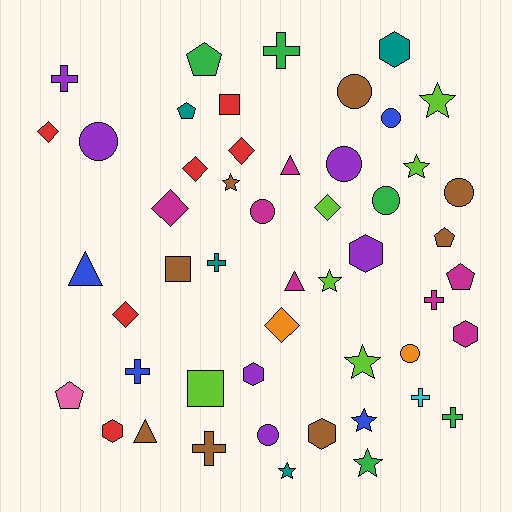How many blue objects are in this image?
There are 4 blue objects.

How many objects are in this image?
There are 50 objects.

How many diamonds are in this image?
There are 7 diamonds.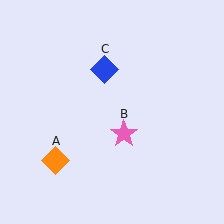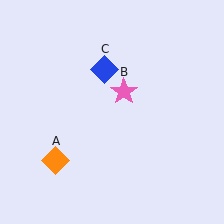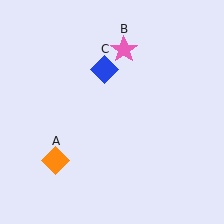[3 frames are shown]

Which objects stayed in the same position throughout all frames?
Orange diamond (object A) and blue diamond (object C) remained stationary.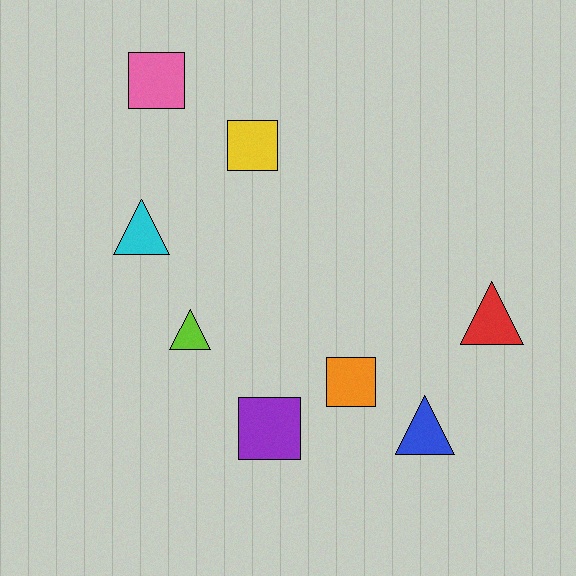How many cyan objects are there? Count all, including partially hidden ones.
There is 1 cyan object.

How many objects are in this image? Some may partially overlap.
There are 8 objects.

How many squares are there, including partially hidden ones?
There are 4 squares.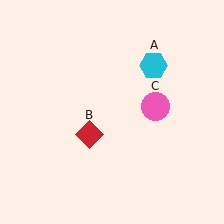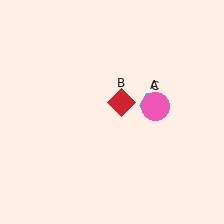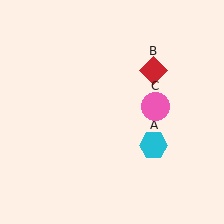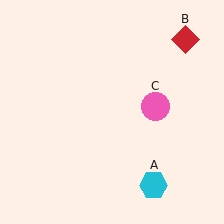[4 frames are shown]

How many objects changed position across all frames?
2 objects changed position: cyan hexagon (object A), red diamond (object B).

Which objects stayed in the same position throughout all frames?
Pink circle (object C) remained stationary.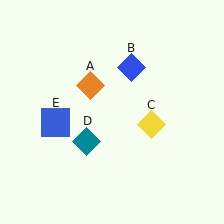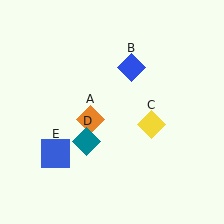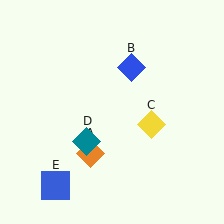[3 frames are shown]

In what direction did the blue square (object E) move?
The blue square (object E) moved down.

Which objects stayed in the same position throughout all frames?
Blue diamond (object B) and yellow diamond (object C) and teal diamond (object D) remained stationary.